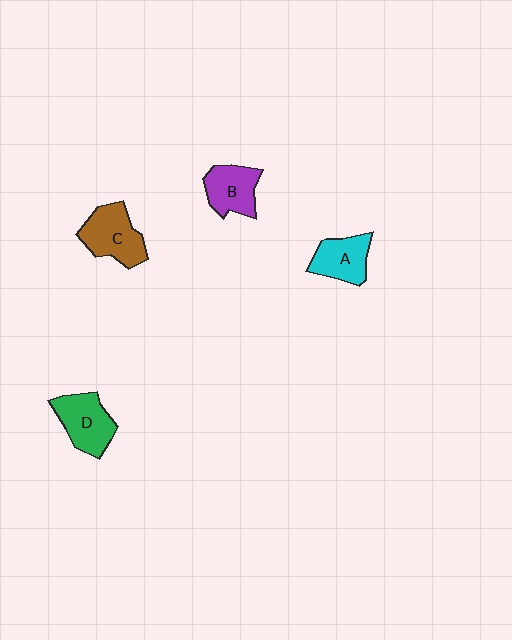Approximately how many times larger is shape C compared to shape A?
Approximately 1.3 times.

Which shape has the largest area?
Shape C (brown).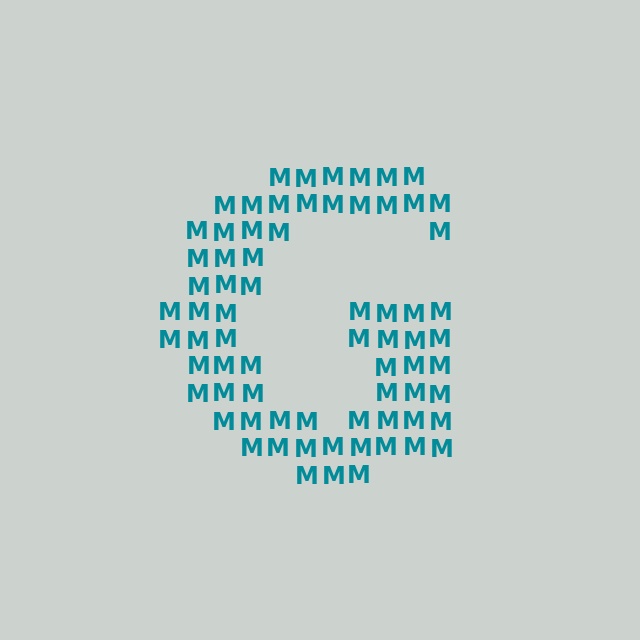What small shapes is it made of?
It is made of small letter M's.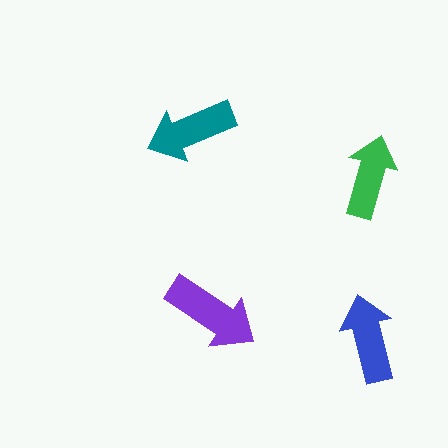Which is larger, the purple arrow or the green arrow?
The purple one.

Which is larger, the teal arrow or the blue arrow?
The teal one.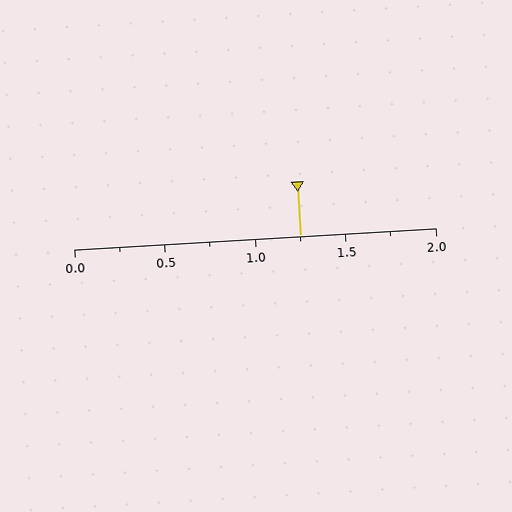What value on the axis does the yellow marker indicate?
The marker indicates approximately 1.25.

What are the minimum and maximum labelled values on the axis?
The axis runs from 0.0 to 2.0.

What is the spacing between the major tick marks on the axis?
The major ticks are spaced 0.5 apart.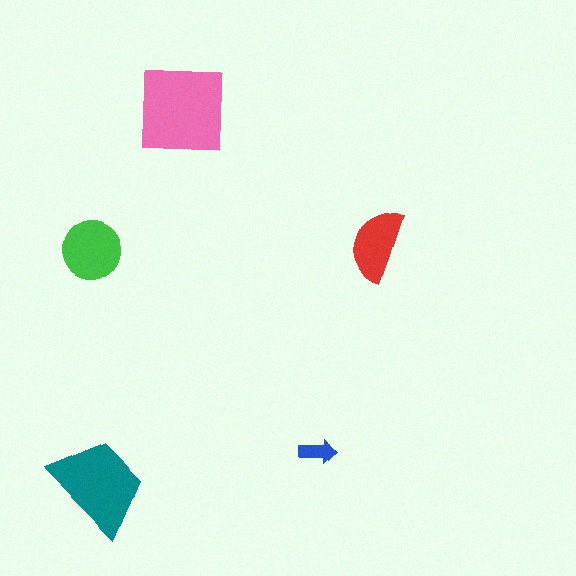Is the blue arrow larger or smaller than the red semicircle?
Smaller.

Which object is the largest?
The pink square.